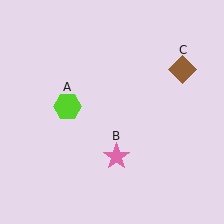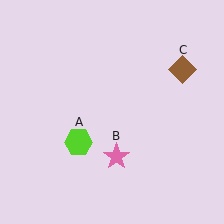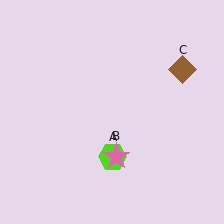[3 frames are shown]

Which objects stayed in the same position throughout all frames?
Pink star (object B) and brown diamond (object C) remained stationary.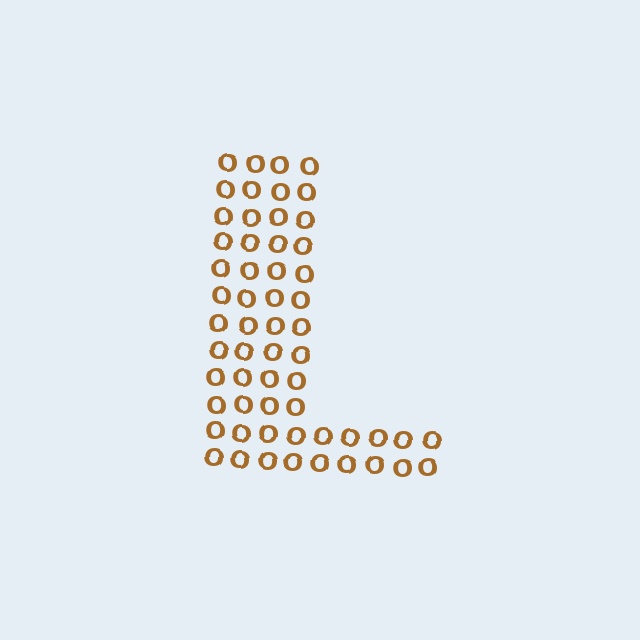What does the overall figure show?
The overall figure shows the letter L.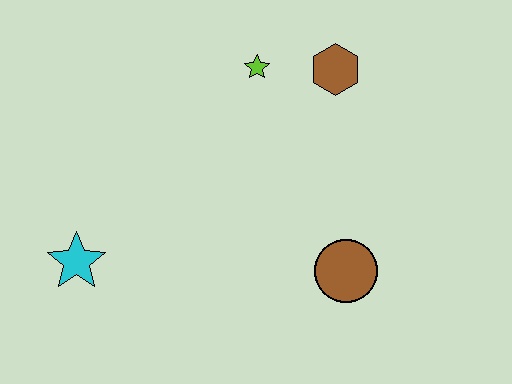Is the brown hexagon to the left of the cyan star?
No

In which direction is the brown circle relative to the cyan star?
The brown circle is to the right of the cyan star.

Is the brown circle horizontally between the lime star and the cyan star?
No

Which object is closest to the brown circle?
The brown hexagon is closest to the brown circle.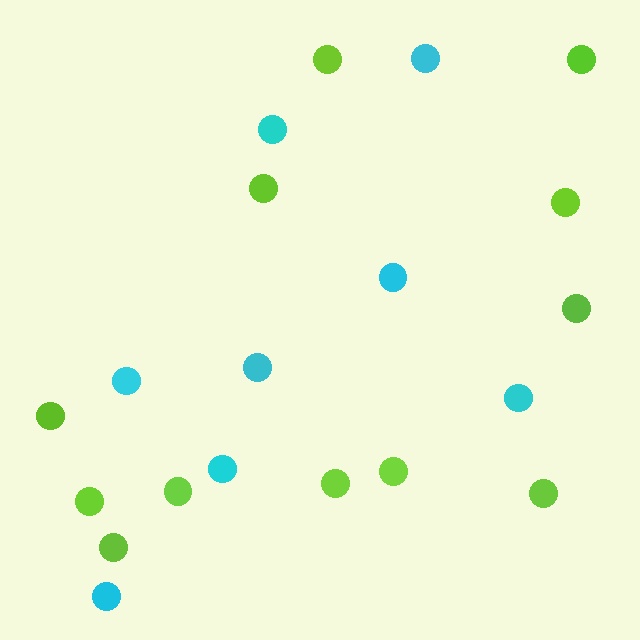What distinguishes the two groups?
There are 2 groups: one group of lime circles (12) and one group of cyan circles (8).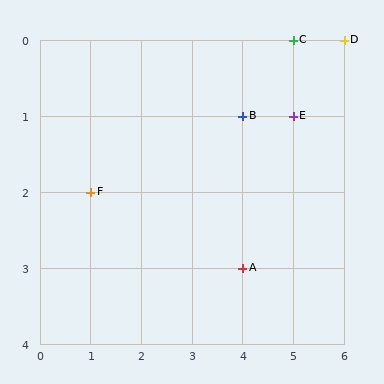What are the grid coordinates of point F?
Point F is at grid coordinates (1, 2).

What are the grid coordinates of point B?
Point B is at grid coordinates (4, 1).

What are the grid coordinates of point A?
Point A is at grid coordinates (4, 3).